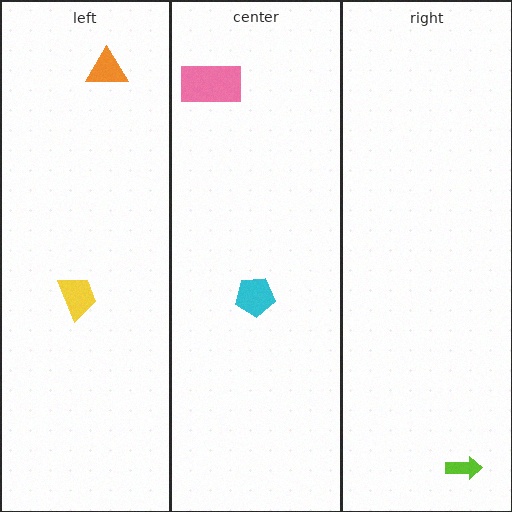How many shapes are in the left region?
2.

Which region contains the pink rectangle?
The center region.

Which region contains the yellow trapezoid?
The left region.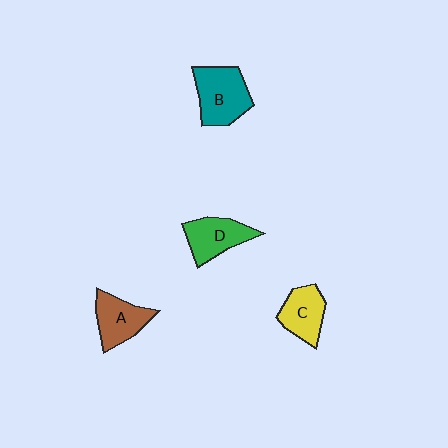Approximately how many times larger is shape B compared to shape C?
Approximately 1.4 times.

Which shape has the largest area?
Shape B (teal).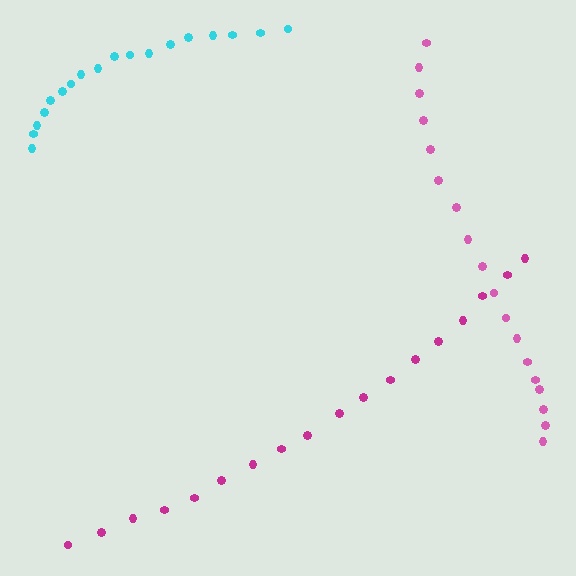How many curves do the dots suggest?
There are 3 distinct paths.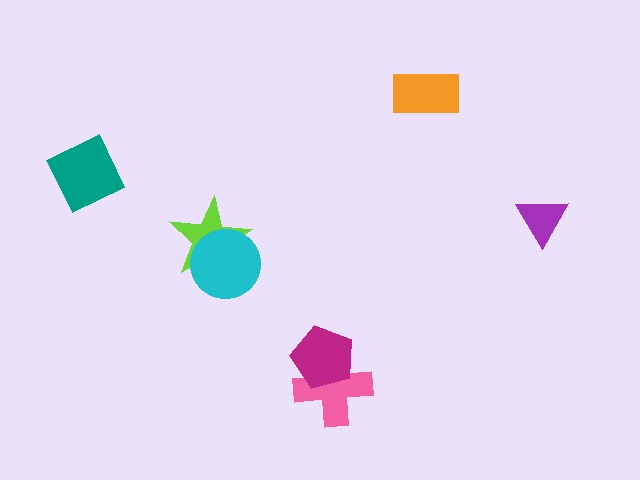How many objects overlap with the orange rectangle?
0 objects overlap with the orange rectangle.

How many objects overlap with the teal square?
0 objects overlap with the teal square.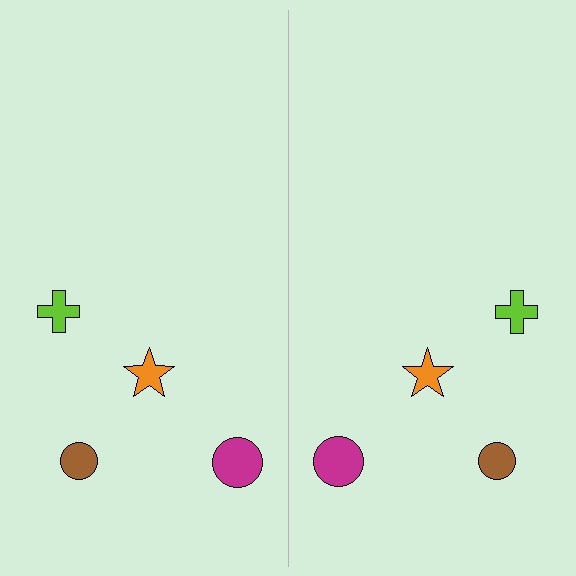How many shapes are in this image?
There are 8 shapes in this image.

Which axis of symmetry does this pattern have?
The pattern has a vertical axis of symmetry running through the center of the image.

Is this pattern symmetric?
Yes, this pattern has bilateral (reflection) symmetry.